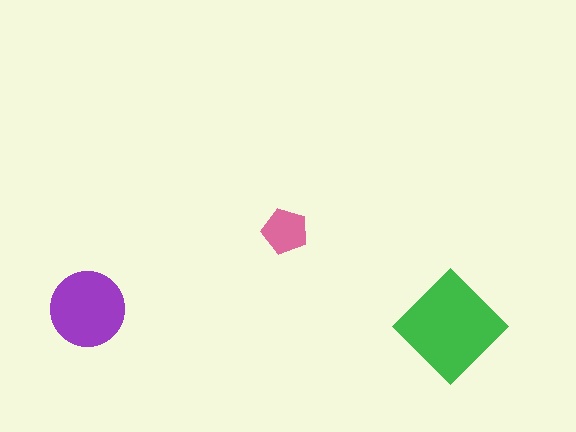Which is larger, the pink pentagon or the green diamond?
The green diamond.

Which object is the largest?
The green diamond.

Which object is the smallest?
The pink pentagon.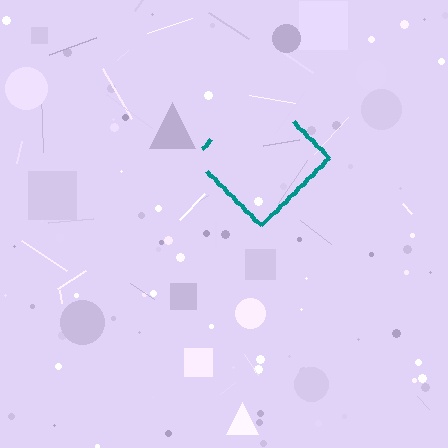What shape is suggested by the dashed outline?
The dashed outline suggests a diamond.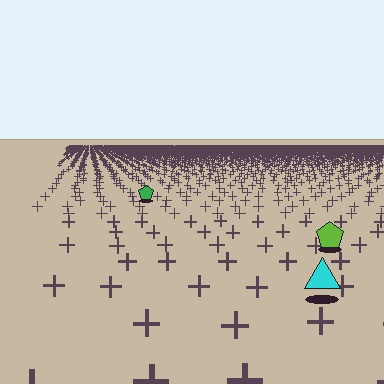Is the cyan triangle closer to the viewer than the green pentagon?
Yes. The cyan triangle is closer — you can tell from the texture gradient: the ground texture is coarser near it.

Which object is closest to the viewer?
The cyan triangle is closest. The texture marks near it are larger and more spread out.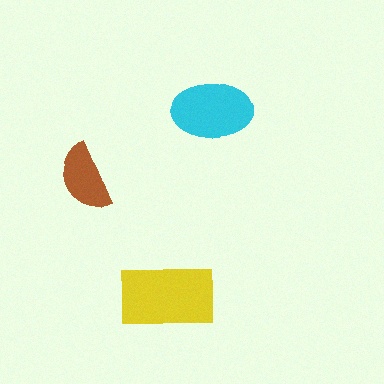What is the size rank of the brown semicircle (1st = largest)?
3rd.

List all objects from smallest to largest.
The brown semicircle, the cyan ellipse, the yellow rectangle.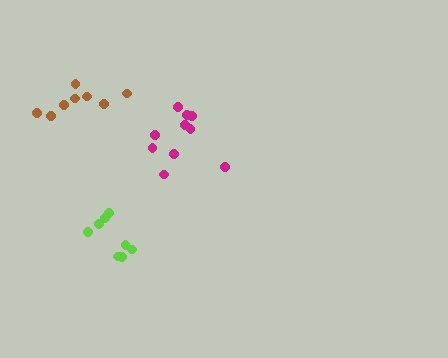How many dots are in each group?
Group 1: 8 dots, Group 2: 8 dots, Group 3: 10 dots (26 total).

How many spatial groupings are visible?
There are 3 spatial groupings.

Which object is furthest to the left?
The brown cluster is leftmost.